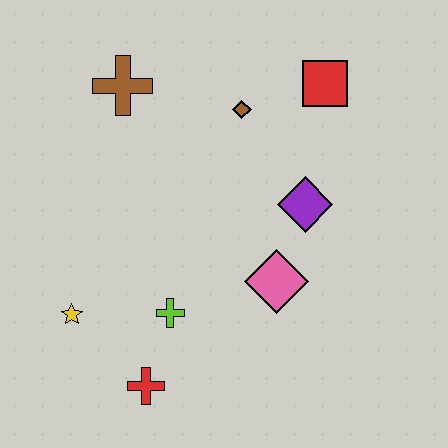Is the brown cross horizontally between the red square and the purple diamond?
No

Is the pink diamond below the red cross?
No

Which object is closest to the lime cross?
The red cross is closest to the lime cross.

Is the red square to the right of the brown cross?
Yes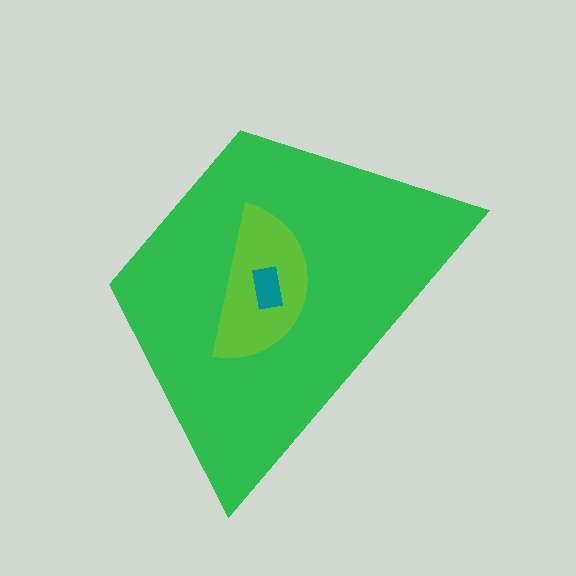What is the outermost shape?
The green trapezoid.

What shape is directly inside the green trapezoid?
The lime semicircle.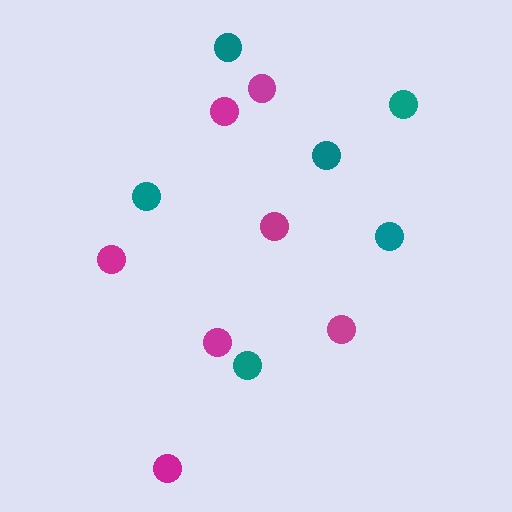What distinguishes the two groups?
There are 2 groups: one group of teal circles (6) and one group of magenta circles (7).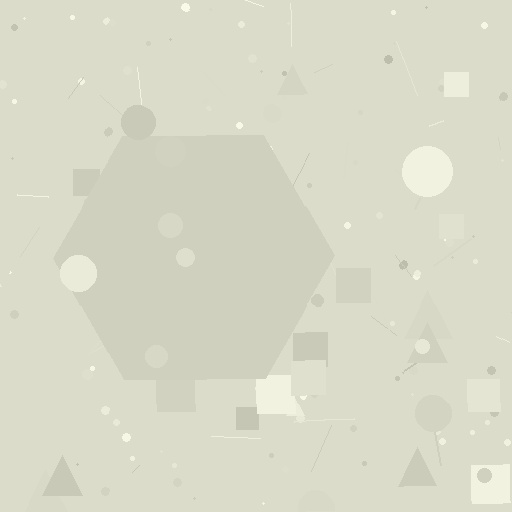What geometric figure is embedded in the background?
A hexagon is embedded in the background.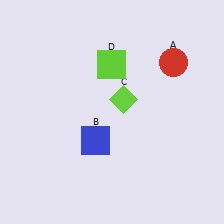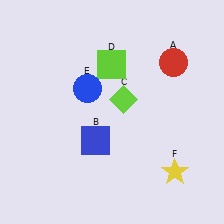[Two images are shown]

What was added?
A blue circle (E), a yellow star (F) were added in Image 2.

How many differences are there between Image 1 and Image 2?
There are 2 differences between the two images.